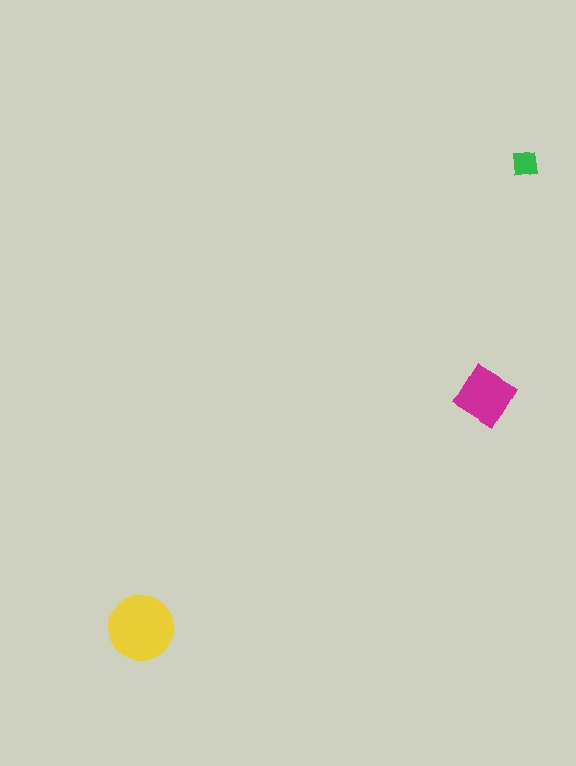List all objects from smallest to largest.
The green square, the magenta diamond, the yellow circle.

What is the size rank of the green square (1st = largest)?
3rd.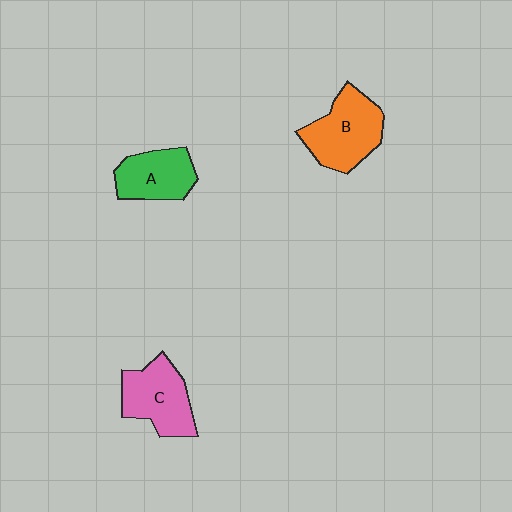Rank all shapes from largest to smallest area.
From largest to smallest: B (orange), C (pink), A (green).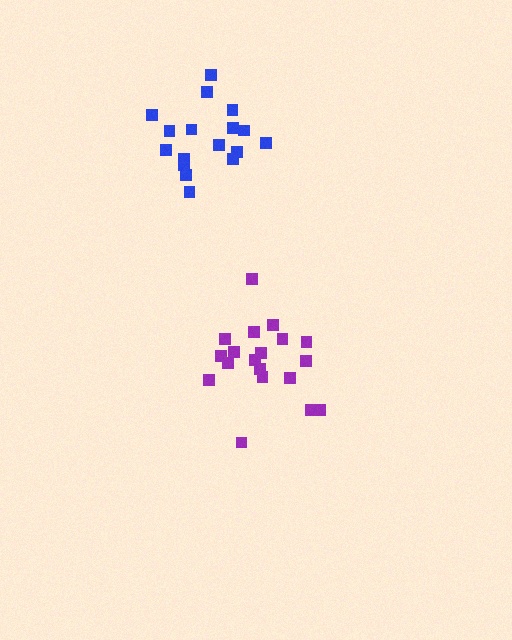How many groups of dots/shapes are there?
There are 2 groups.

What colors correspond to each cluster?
The clusters are colored: purple, blue.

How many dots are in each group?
Group 1: 19 dots, Group 2: 17 dots (36 total).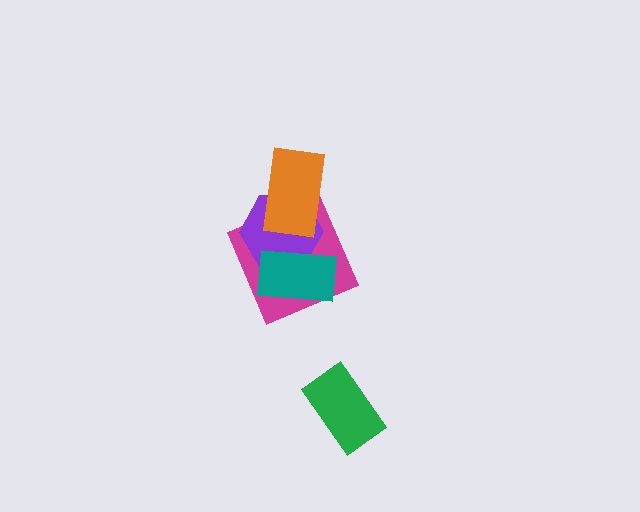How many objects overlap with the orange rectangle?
2 objects overlap with the orange rectangle.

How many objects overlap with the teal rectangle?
2 objects overlap with the teal rectangle.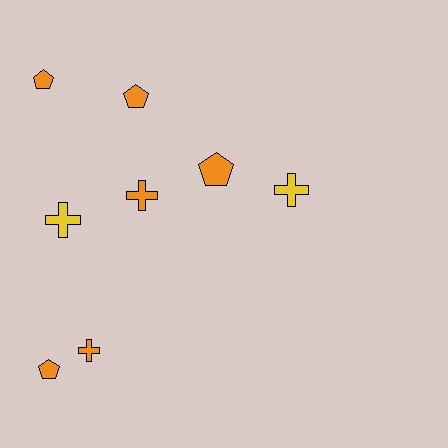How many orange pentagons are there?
There are 4 orange pentagons.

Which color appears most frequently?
Orange, with 6 objects.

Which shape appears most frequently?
Pentagon, with 4 objects.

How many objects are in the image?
There are 8 objects.